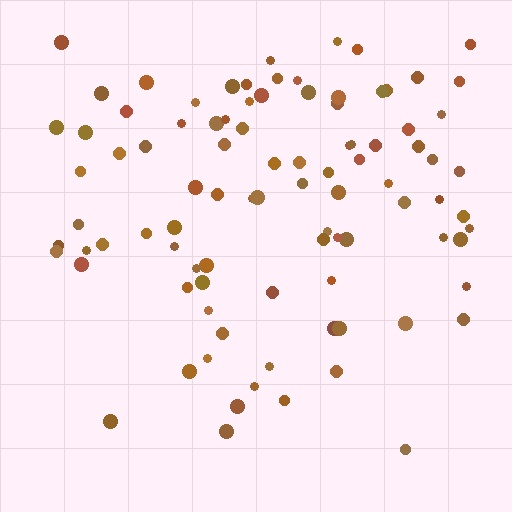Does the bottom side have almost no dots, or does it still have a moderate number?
Still a moderate number, just noticeably fewer than the top.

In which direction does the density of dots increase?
From bottom to top, with the top side densest.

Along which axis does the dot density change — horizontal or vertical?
Vertical.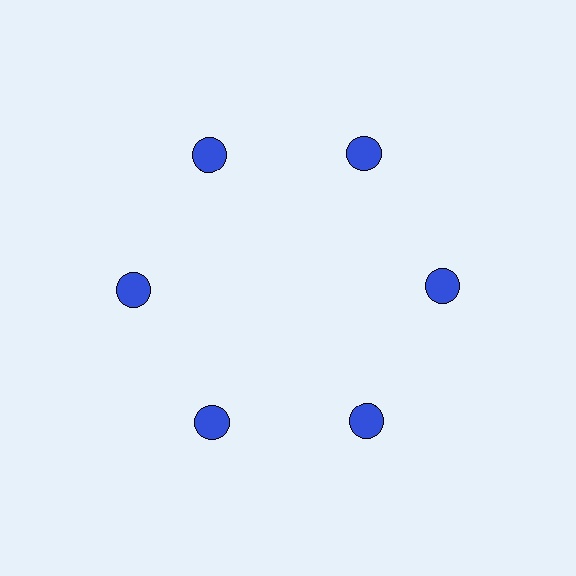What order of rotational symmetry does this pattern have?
This pattern has 6-fold rotational symmetry.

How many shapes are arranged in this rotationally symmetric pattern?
There are 6 shapes, arranged in 6 groups of 1.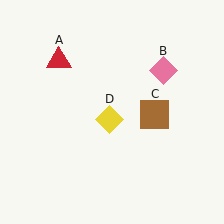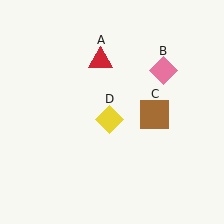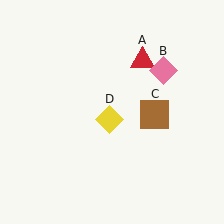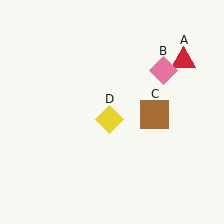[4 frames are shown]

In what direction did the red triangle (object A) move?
The red triangle (object A) moved right.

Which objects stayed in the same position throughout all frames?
Pink diamond (object B) and brown square (object C) and yellow diamond (object D) remained stationary.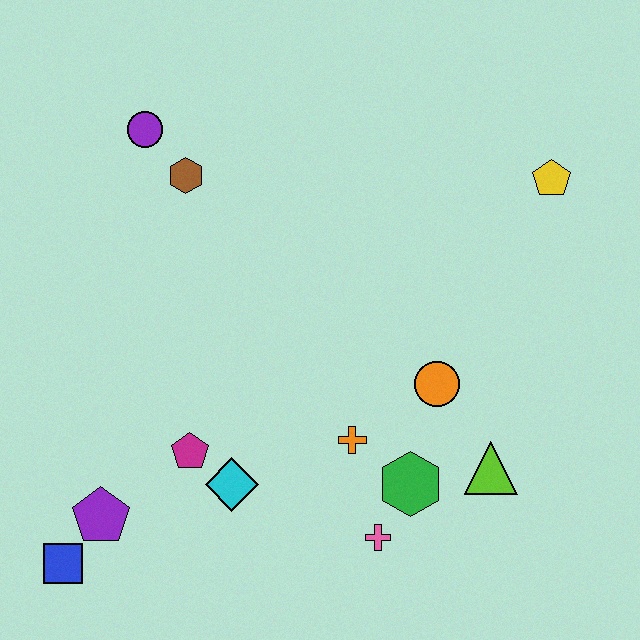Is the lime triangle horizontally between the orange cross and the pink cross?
No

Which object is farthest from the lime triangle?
The purple circle is farthest from the lime triangle.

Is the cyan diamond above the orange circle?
No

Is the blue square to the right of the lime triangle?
No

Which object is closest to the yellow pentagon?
The orange circle is closest to the yellow pentagon.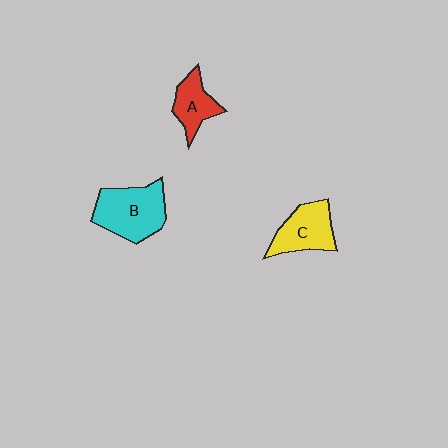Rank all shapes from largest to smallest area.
From largest to smallest: B (cyan), C (yellow), A (red).